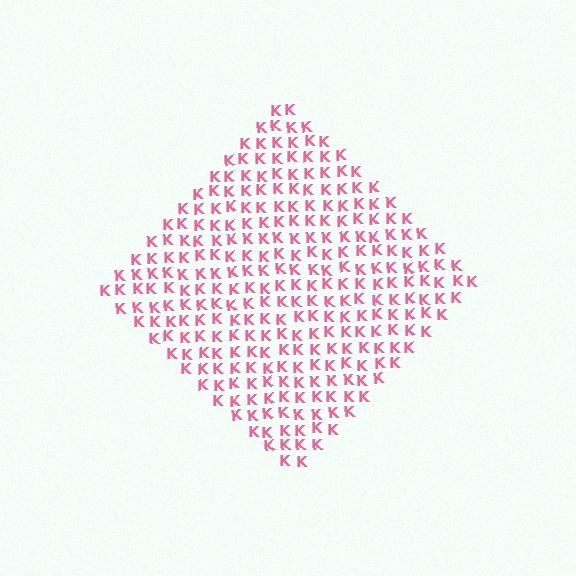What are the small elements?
The small elements are letter K's.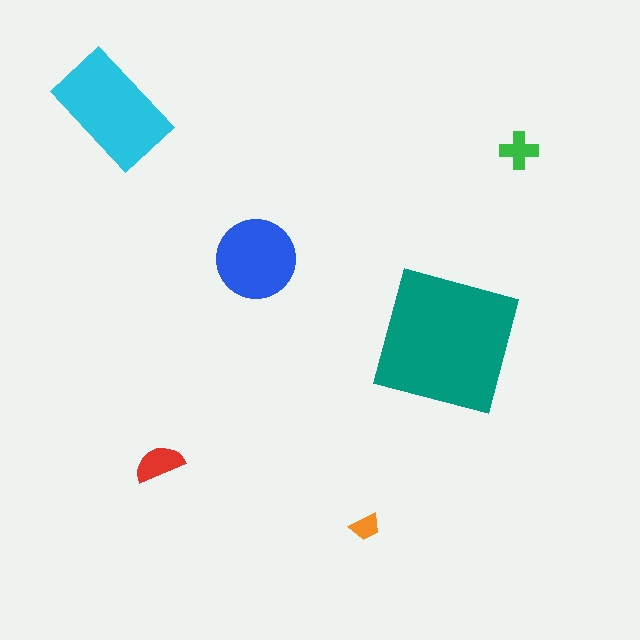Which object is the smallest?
The orange trapezoid.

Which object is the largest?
The teal square.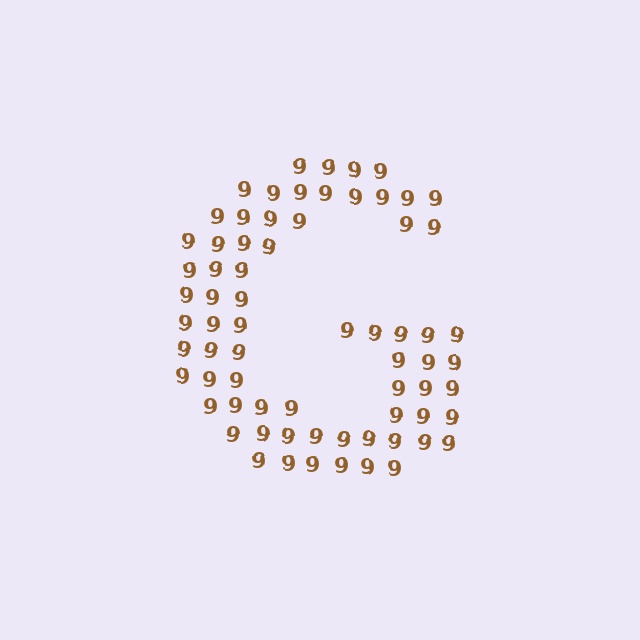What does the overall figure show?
The overall figure shows the letter G.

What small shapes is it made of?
It is made of small digit 9's.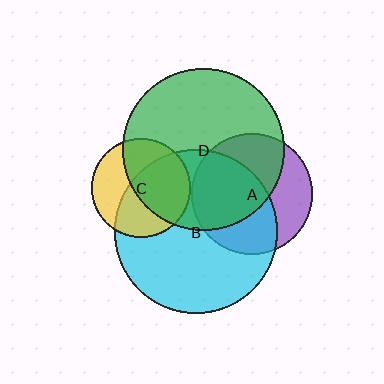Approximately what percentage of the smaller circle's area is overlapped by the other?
Approximately 55%.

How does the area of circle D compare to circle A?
Approximately 1.8 times.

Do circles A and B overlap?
Yes.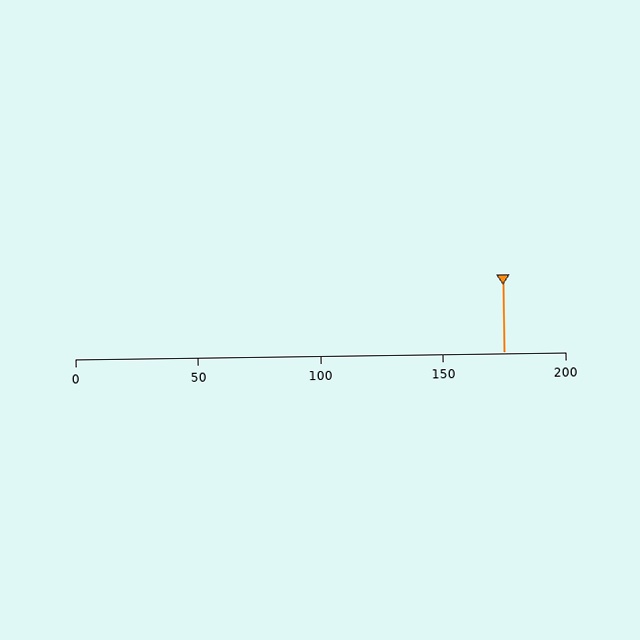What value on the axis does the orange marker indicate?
The marker indicates approximately 175.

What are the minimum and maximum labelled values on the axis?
The axis runs from 0 to 200.